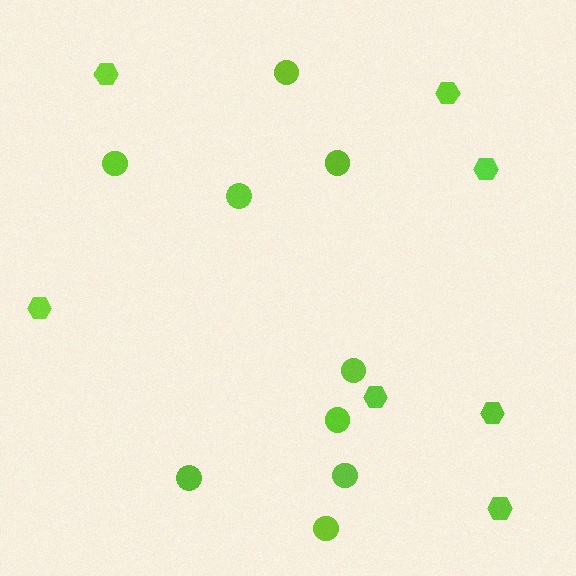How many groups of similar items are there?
There are 2 groups: one group of hexagons (7) and one group of circles (9).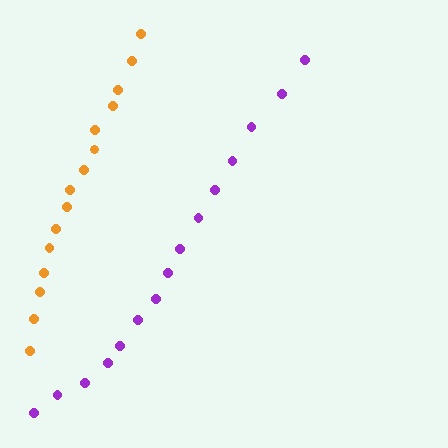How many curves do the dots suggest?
There are 2 distinct paths.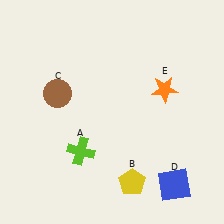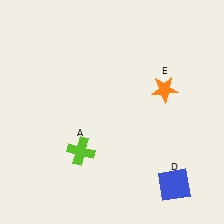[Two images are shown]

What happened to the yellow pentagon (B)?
The yellow pentagon (B) was removed in Image 2. It was in the bottom-right area of Image 1.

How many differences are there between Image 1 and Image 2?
There are 2 differences between the two images.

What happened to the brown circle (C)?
The brown circle (C) was removed in Image 2. It was in the top-left area of Image 1.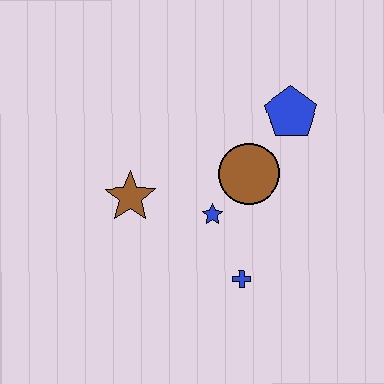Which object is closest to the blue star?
The brown circle is closest to the blue star.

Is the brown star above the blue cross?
Yes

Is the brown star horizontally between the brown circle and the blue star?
No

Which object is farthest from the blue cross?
The blue pentagon is farthest from the blue cross.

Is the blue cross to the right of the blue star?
Yes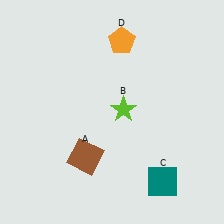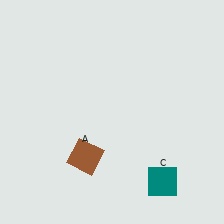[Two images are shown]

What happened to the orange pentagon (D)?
The orange pentagon (D) was removed in Image 2. It was in the top-right area of Image 1.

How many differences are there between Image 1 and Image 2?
There are 2 differences between the two images.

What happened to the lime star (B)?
The lime star (B) was removed in Image 2. It was in the top-right area of Image 1.